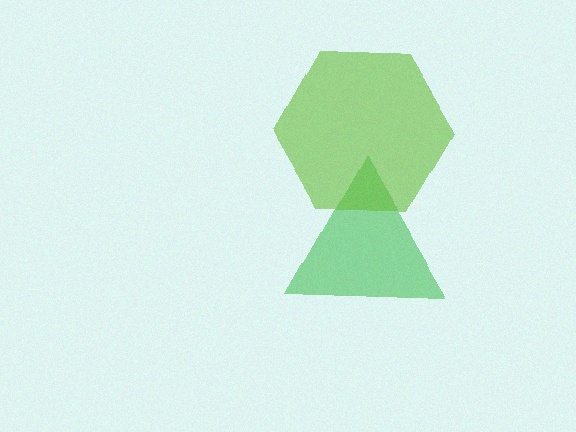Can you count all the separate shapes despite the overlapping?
Yes, there are 2 separate shapes.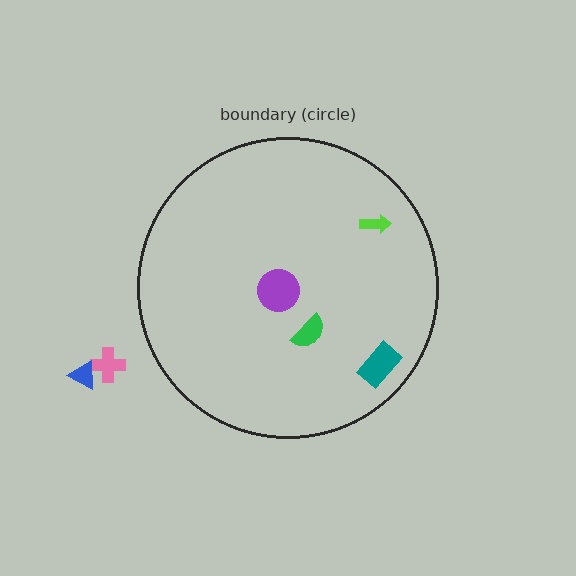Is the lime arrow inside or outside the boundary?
Inside.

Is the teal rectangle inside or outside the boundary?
Inside.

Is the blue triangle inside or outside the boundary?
Outside.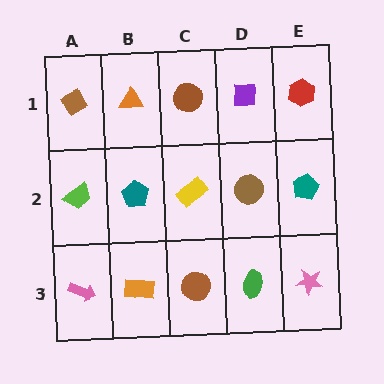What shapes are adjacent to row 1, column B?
A teal pentagon (row 2, column B), a brown diamond (row 1, column A), a brown circle (row 1, column C).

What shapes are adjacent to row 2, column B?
An orange triangle (row 1, column B), an orange rectangle (row 3, column B), a lime trapezoid (row 2, column A), a yellow rectangle (row 2, column C).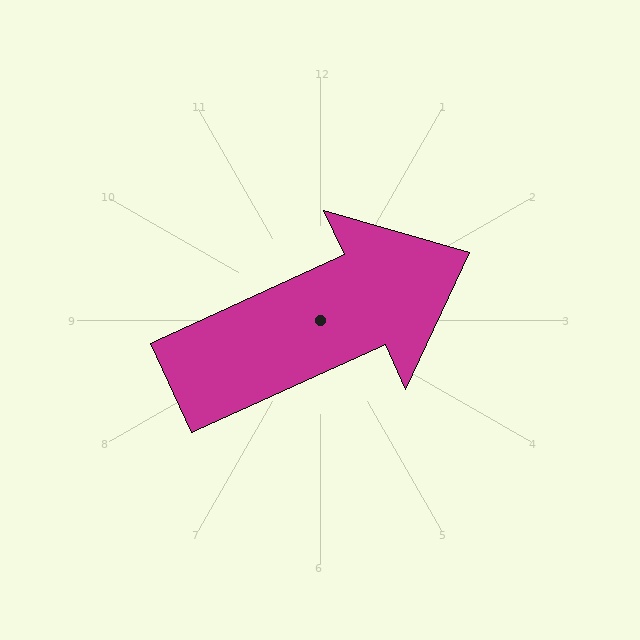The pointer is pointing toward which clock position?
Roughly 2 o'clock.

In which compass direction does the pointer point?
Northeast.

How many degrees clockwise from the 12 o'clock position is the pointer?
Approximately 66 degrees.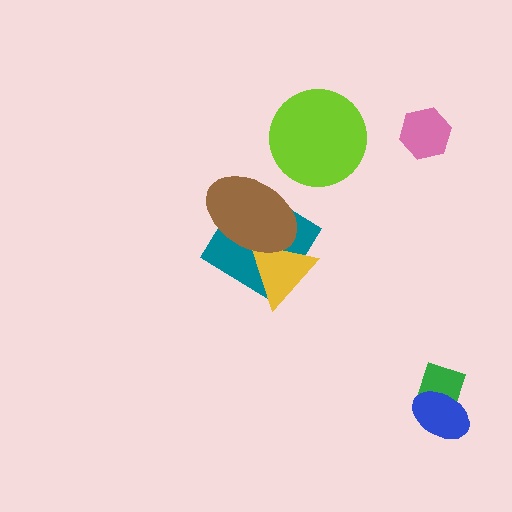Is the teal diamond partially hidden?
Yes, it is partially covered by another shape.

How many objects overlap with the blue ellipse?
1 object overlaps with the blue ellipse.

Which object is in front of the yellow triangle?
The brown ellipse is in front of the yellow triangle.